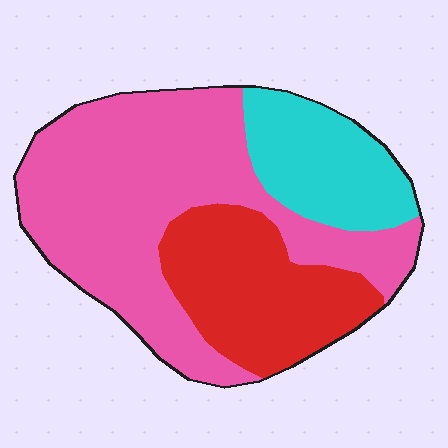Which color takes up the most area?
Pink, at roughly 55%.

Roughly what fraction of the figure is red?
Red covers 26% of the figure.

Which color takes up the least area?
Cyan, at roughly 20%.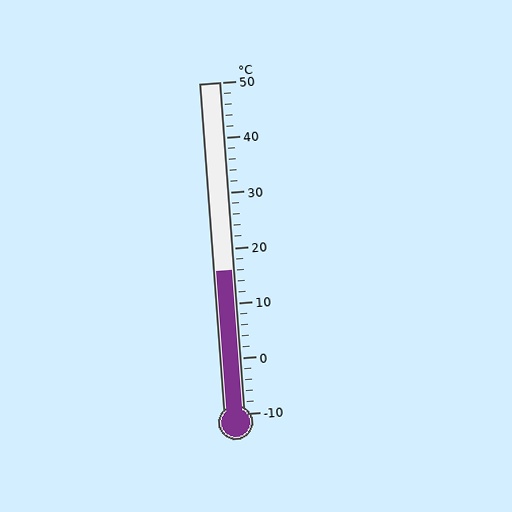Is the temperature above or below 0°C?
The temperature is above 0°C.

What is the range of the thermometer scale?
The thermometer scale ranges from -10°C to 50°C.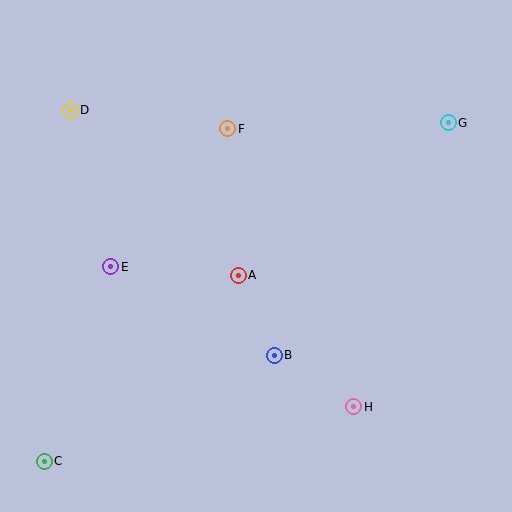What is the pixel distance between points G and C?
The distance between G and C is 527 pixels.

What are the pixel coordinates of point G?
Point G is at (448, 123).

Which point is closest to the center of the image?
Point A at (238, 275) is closest to the center.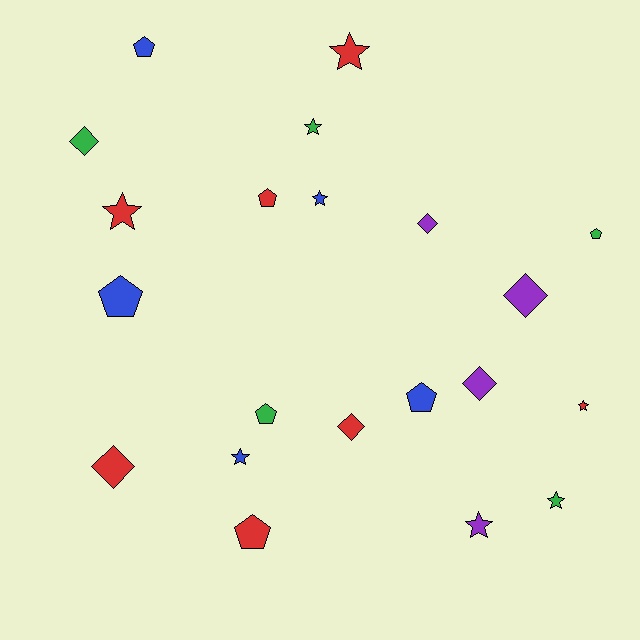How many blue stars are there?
There are 2 blue stars.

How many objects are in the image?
There are 21 objects.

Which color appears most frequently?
Red, with 7 objects.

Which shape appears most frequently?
Star, with 8 objects.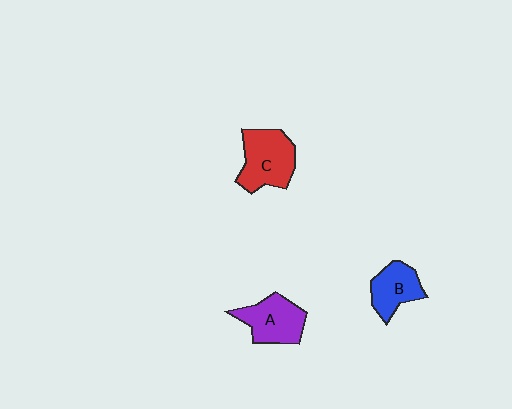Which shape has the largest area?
Shape C (red).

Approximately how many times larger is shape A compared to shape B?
Approximately 1.2 times.